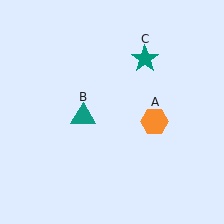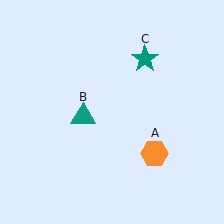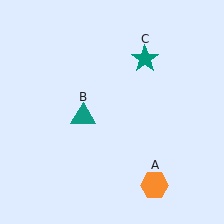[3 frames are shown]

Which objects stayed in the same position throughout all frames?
Teal triangle (object B) and teal star (object C) remained stationary.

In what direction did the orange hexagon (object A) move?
The orange hexagon (object A) moved down.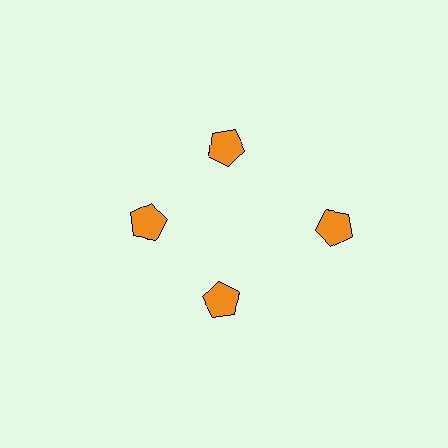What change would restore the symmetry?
The symmetry would be restored by moving it inward, back onto the ring so that all 4 pentagons sit at equal angles and equal distance from the center.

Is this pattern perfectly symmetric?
No. The 4 orange pentagons are arranged in a ring, but one element near the 3 o'clock position is pushed outward from the center, breaking the 4-fold rotational symmetry.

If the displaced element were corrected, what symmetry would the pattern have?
It would have 4-fold rotational symmetry — the pattern would map onto itself every 90 degrees.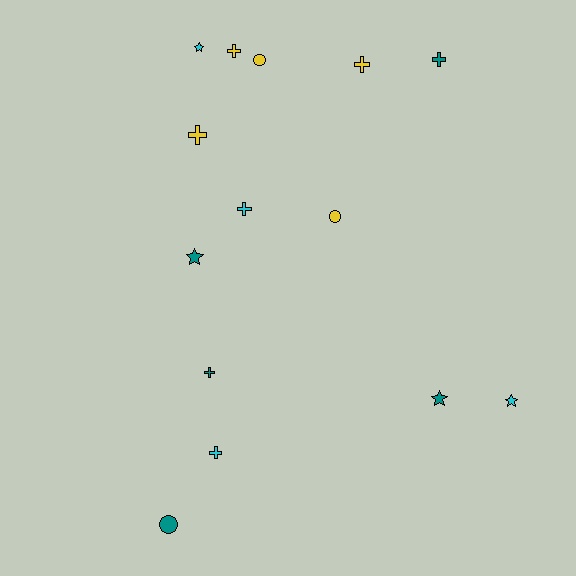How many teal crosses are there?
There are 2 teal crosses.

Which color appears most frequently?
Teal, with 5 objects.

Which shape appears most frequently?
Cross, with 7 objects.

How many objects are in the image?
There are 14 objects.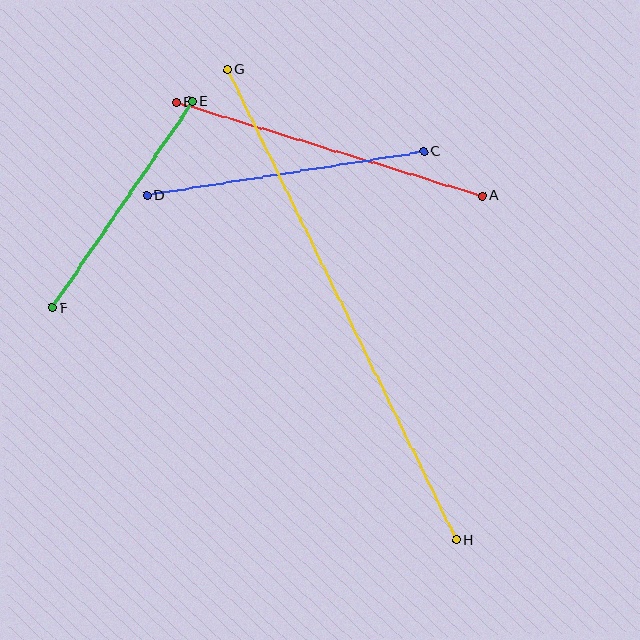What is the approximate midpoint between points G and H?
The midpoint is at approximately (342, 305) pixels.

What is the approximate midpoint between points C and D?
The midpoint is at approximately (285, 173) pixels.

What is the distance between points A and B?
The distance is approximately 320 pixels.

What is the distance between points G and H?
The distance is approximately 523 pixels.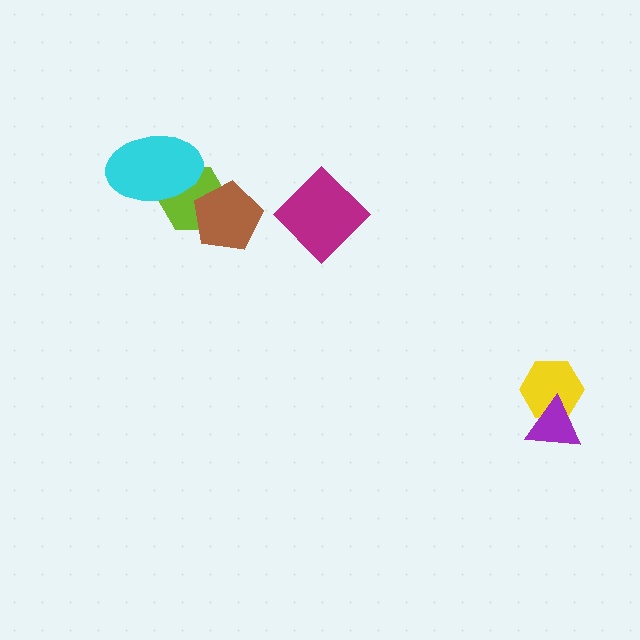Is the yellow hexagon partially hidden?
Yes, it is partially covered by another shape.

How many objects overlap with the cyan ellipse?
1 object overlaps with the cyan ellipse.